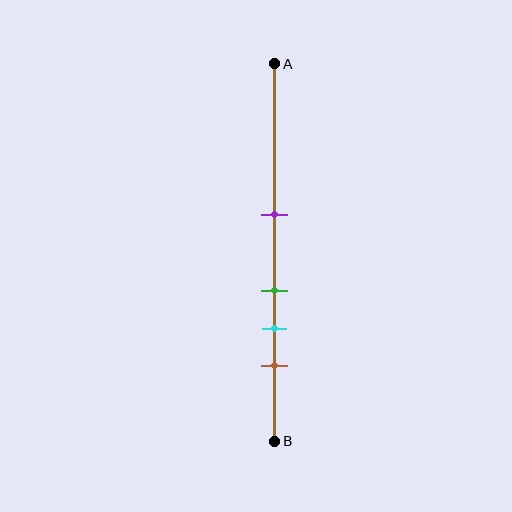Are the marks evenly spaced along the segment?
No, the marks are not evenly spaced.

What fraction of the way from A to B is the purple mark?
The purple mark is approximately 40% (0.4) of the way from A to B.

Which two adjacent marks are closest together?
The green and cyan marks are the closest adjacent pair.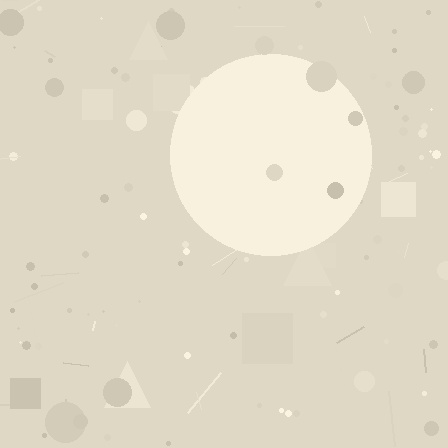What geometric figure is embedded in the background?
A circle is embedded in the background.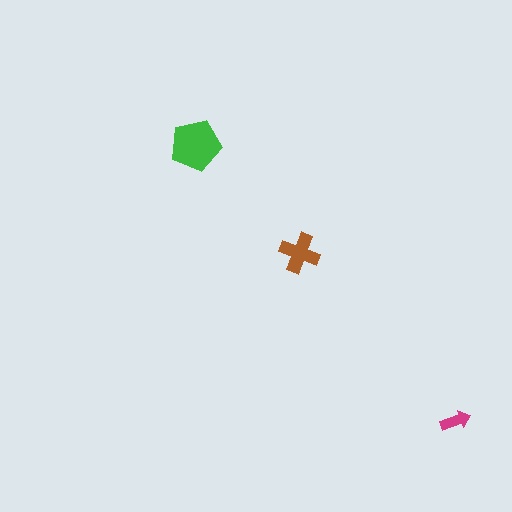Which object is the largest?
The green pentagon.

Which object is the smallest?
The magenta arrow.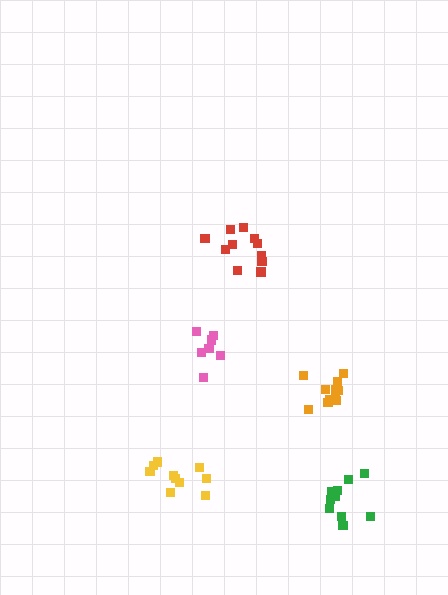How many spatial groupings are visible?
There are 5 spatial groupings.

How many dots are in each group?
Group 1: 10 dots, Group 2: 7 dots, Group 3: 10 dots, Group 4: 12 dots, Group 5: 11 dots (50 total).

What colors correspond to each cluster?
The clusters are colored: yellow, pink, green, orange, red.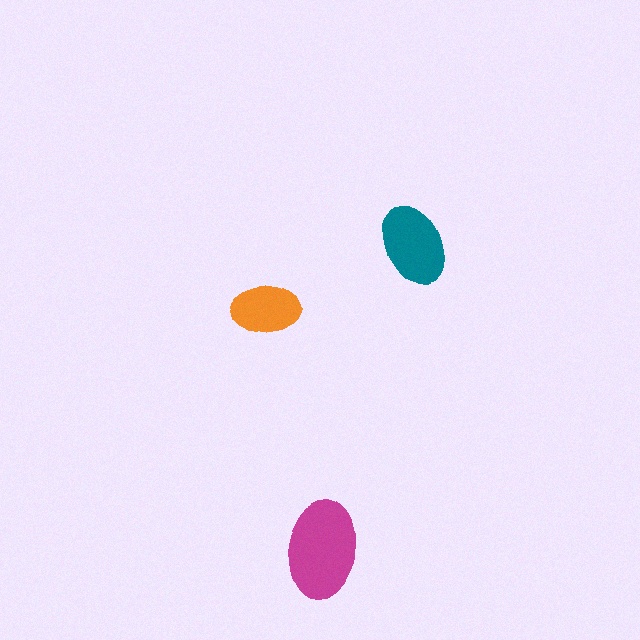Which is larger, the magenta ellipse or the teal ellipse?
The magenta one.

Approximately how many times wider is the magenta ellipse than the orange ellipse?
About 1.5 times wider.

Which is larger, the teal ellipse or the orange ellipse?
The teal one.